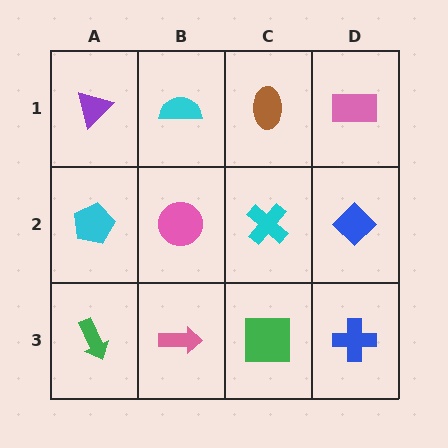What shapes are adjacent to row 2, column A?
A purple triangle (row 1, column A), a green arrow (row 3, column A), a pink circle (row 2, column B).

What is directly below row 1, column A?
A cyan pentagon.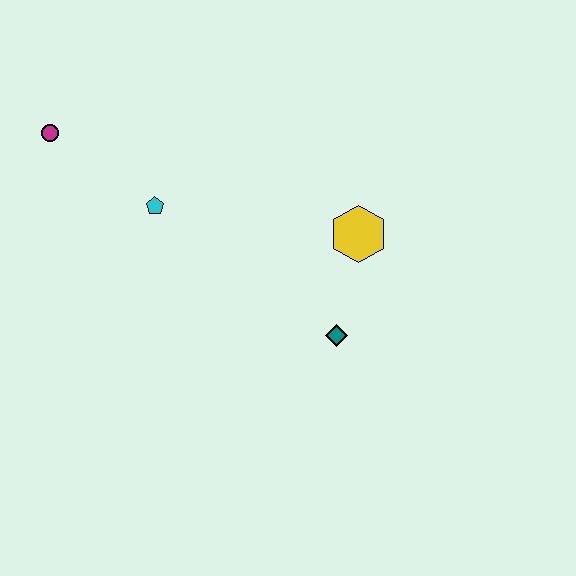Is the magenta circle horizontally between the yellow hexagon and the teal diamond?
No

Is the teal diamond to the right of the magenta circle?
Yes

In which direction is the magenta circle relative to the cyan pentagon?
The magenta circle is to the left of the cyan pentagon.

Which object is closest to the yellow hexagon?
The teal diamond is closest to the yellow hexagon.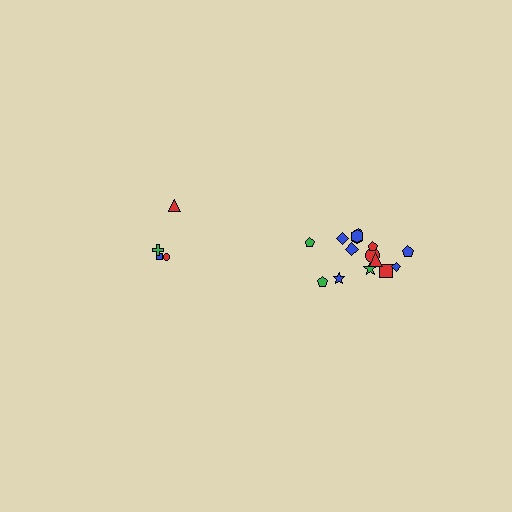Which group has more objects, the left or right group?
The right group.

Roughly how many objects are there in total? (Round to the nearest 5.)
Roughly 20 objects in total.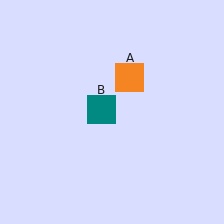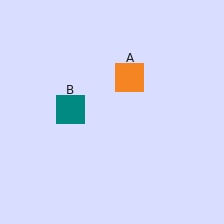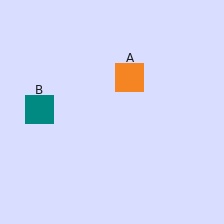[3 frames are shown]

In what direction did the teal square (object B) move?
The teal square (object B) moved left.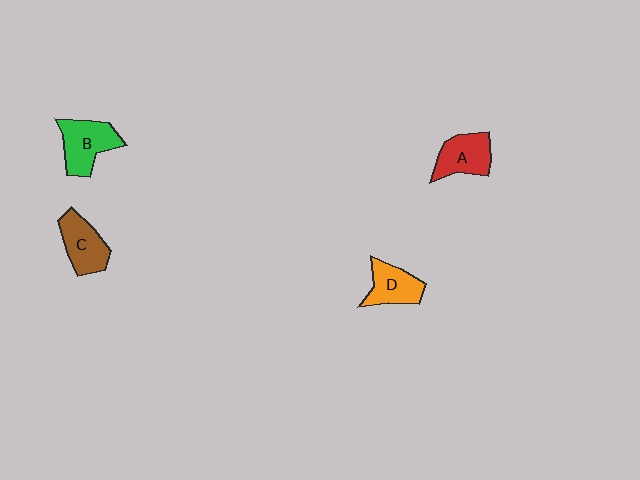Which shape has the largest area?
Shape B (green).